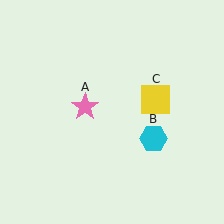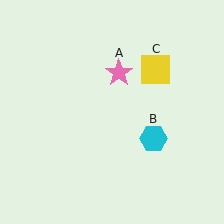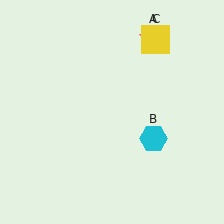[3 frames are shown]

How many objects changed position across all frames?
2 objects changed position: pink star (object A), yellow square (object C).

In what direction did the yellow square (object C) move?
The yellow square (object C) moved up.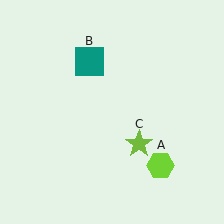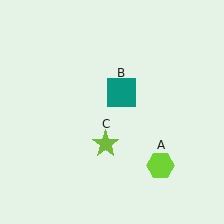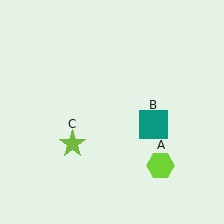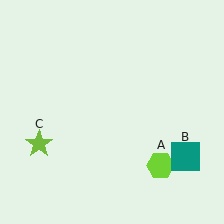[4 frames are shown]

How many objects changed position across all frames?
2 objects changed position: teal square (object B), lime star (object C).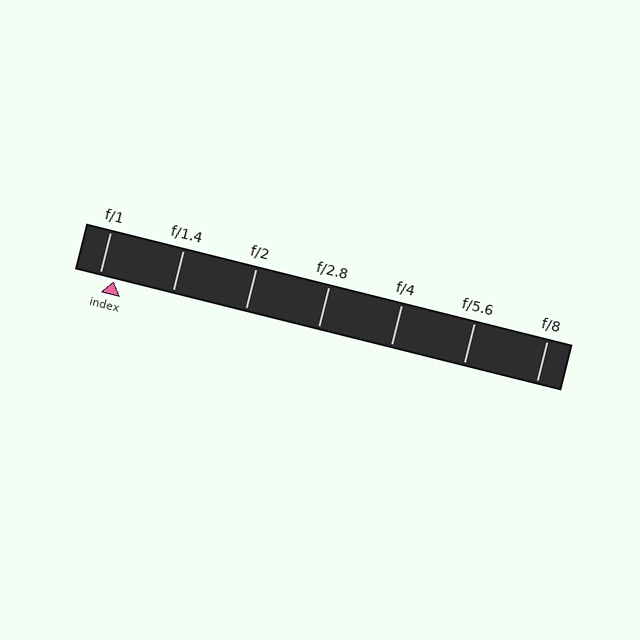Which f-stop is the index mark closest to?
The index mark is closest to f/1.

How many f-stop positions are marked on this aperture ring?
There are 7 f-stop positions marked.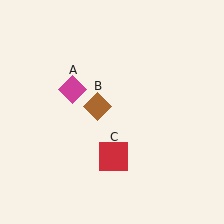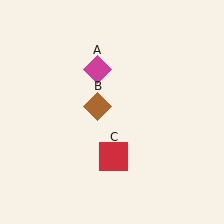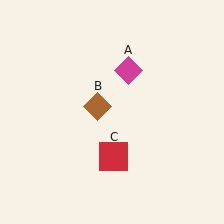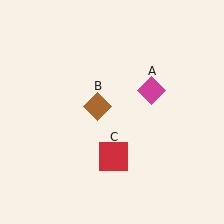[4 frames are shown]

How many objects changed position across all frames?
1 object changed position: magenta diamond (object A).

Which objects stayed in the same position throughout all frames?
Brown diamond (object B) and red square (object C) remained stationary.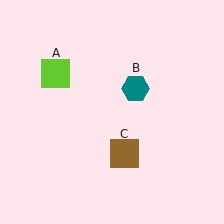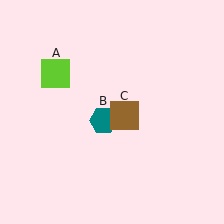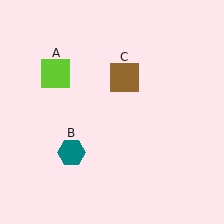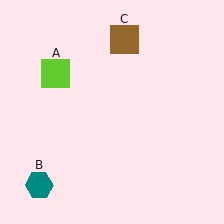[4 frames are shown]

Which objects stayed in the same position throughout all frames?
Lime square (object A) remained stationary.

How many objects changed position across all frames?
2 objects changed position: teal hexagon (object B), brown square (object C).